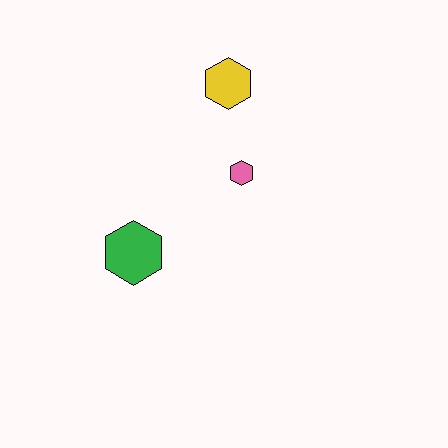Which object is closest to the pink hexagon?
The yellow hexagon is closest to the pink hexagon.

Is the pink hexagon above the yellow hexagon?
No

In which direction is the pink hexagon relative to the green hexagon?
The pink hexagon is to the right of the green hexagon.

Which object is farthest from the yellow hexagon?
The green hexagon is farthest from the yellow hexagon.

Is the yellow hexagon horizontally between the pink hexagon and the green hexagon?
Yes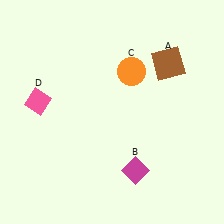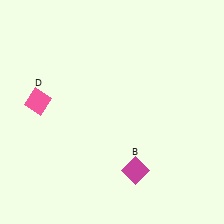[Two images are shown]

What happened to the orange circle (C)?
The orange circle (C) was removed in Image 2. It was in the top-right area of Image 1.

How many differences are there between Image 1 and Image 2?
There are 2 differences between the two images.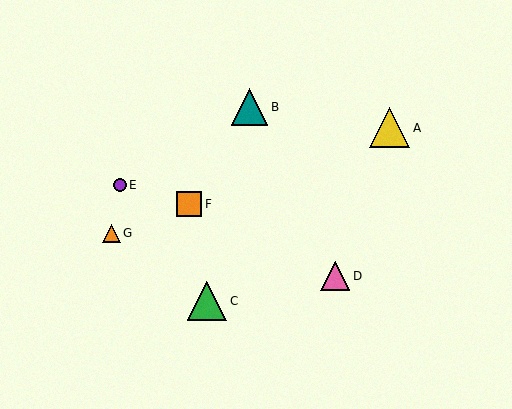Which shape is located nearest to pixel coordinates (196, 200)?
The orange square (labeled F) at (189, 204) is nearest to that location.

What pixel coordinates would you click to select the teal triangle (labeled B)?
Click at (250, 107) to select the teal triangle B.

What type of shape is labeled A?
Shape A is a yellow triangle.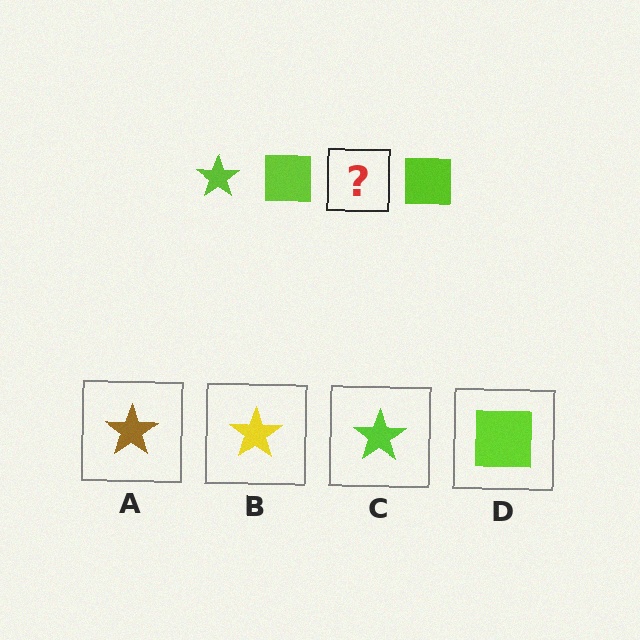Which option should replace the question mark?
Option C.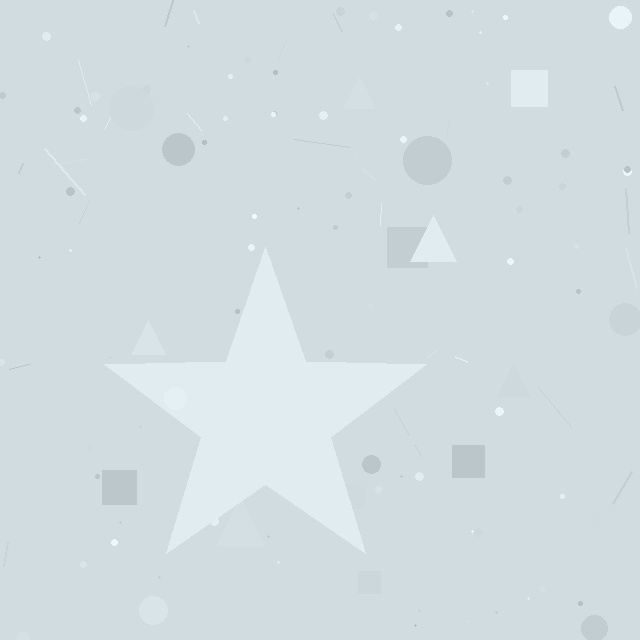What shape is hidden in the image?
A star is hidden in the image.